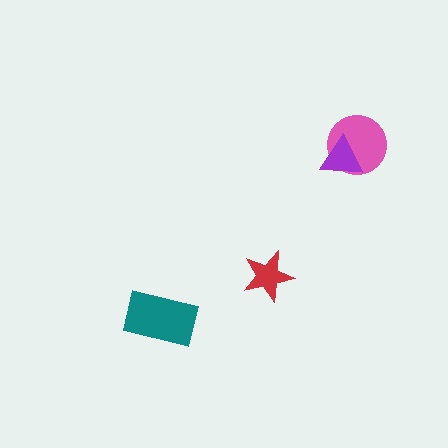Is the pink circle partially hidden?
Yes, it is partially covered by another shape.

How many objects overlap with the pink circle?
1 object overlaps with the pink circle.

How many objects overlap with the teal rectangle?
0 objects overlap with the teal rectangle.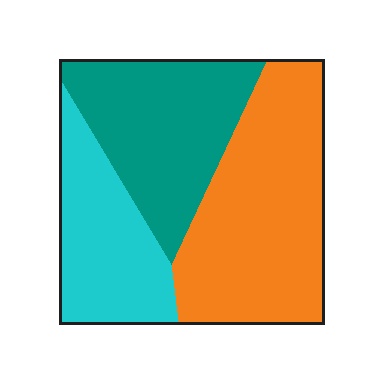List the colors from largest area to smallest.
From largest to smallest: orange, teal, cyan.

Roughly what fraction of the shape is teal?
Teal takes up about one third (1/3) of the shape.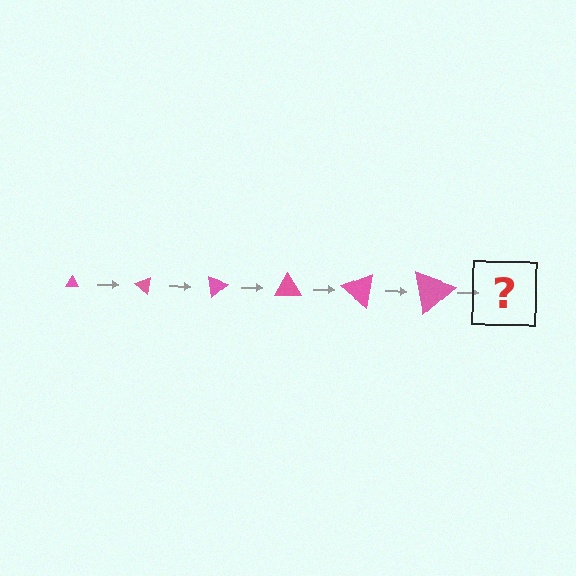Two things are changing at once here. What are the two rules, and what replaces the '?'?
The two rules are that the triangle grows larger each step and it rotates 40 degrees each step. The '?' should be a triangle, larger than the previous one and rotated 240 degrees from the start.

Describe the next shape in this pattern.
It should be a triangle, larger than the previous one and rotated 240 degrees from the start.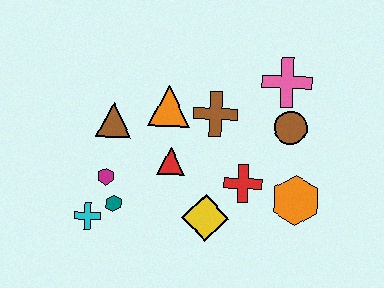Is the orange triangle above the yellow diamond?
Yes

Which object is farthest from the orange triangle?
The orange hexagon is farthest from the orange triangle.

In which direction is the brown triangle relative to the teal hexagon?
The brown triangle is above the teal hexagon.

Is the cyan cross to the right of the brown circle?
No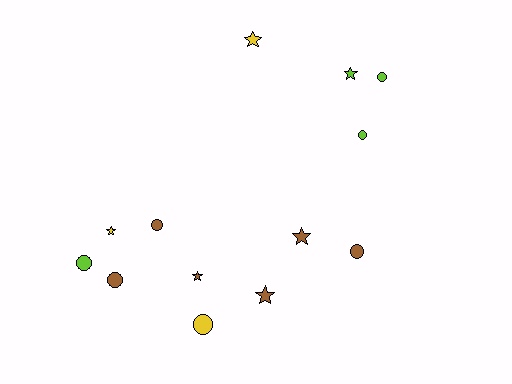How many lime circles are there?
There are 3 lime circles.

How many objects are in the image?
There are 13 objects.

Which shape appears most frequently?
Circle, with 7 objects.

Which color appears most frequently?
Brown, with 6 objects.